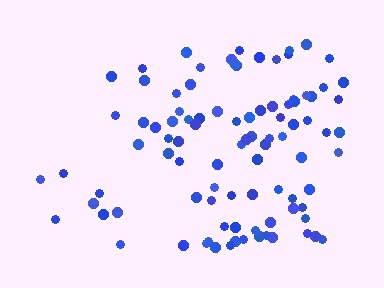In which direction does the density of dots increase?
From left to right, with the right side densest.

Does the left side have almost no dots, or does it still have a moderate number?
Still a moderate number, just noticeably fewer than the right.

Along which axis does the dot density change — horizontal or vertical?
Horizontal.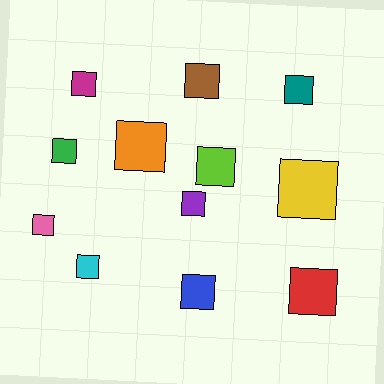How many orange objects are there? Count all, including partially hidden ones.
There is 1 orange object.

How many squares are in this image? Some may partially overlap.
There are 12 squares.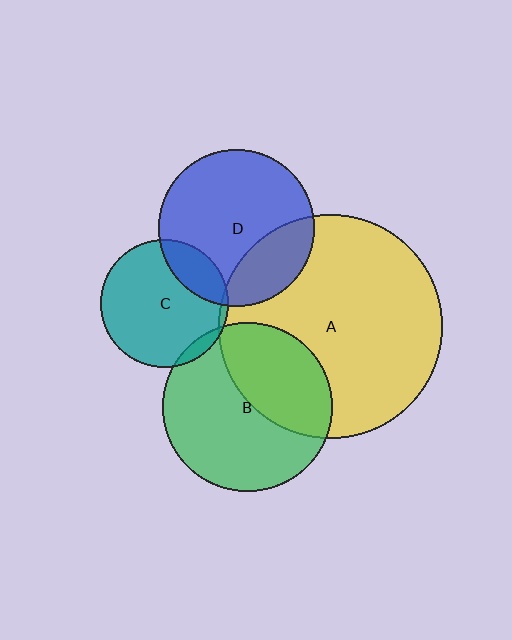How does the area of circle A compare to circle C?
Approximately 3.1 times.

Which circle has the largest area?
Circle A (yellow).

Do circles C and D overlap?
Yes.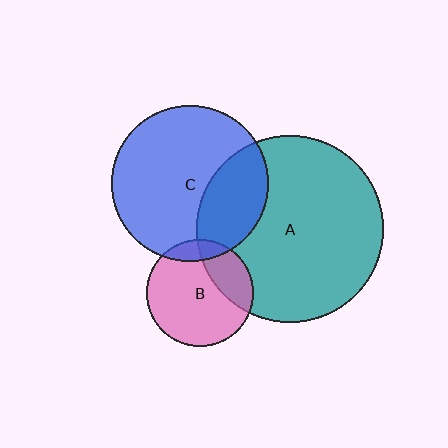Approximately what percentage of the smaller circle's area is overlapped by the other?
Approximately 30%.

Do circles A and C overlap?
Yes.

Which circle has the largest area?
Circle A (teal).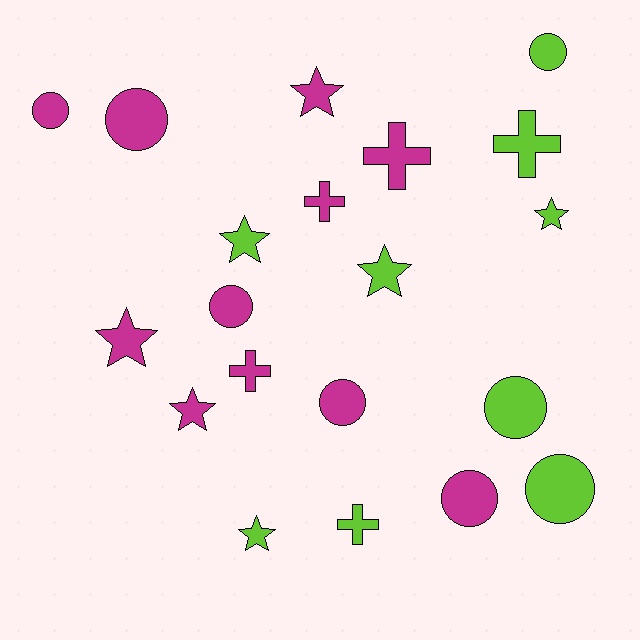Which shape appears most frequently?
Circle, with 8 objects.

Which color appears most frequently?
Magenta, with 11 objects.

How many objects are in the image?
There are 20 objects.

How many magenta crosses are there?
There are 3 magenta crosses.